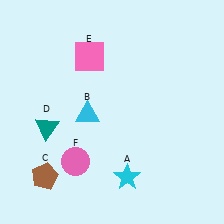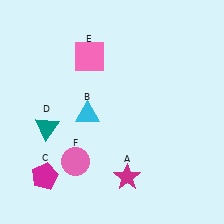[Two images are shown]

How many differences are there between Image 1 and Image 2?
There are 2 differences between the two images.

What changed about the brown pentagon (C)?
In Image 1, C is brown. In Image 2, it changed to magenta.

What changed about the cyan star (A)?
In Image 1, A is cyan. In Image 2, it changed to magenta.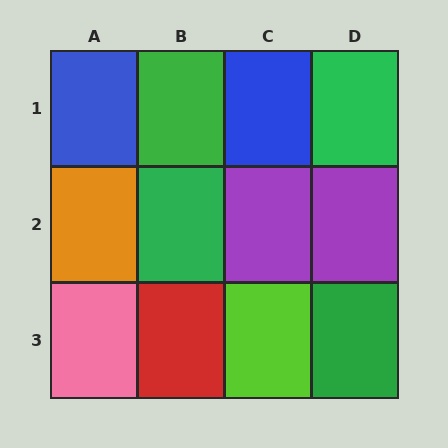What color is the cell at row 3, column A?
Pink.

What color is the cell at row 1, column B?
Green.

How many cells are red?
1 cell is red.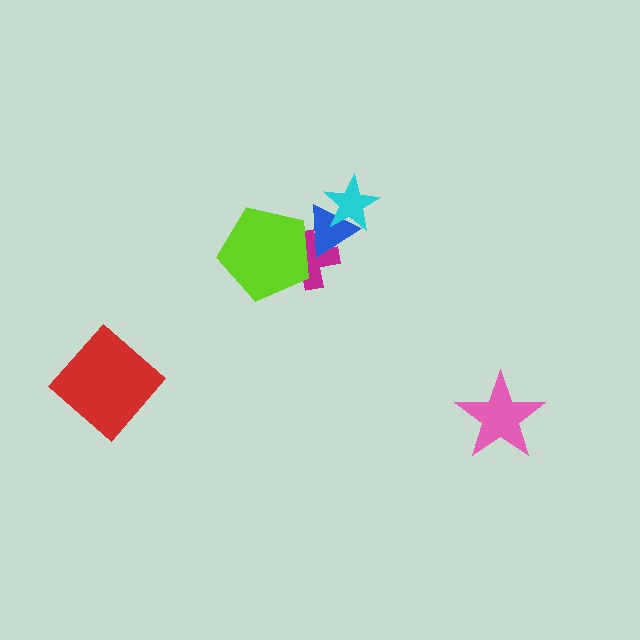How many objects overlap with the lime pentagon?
2 objects overlap with the lime pentagon.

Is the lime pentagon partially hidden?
Yes, it is partially covered by another shape.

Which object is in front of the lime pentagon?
The blue triangle is in front of the lime pentagon.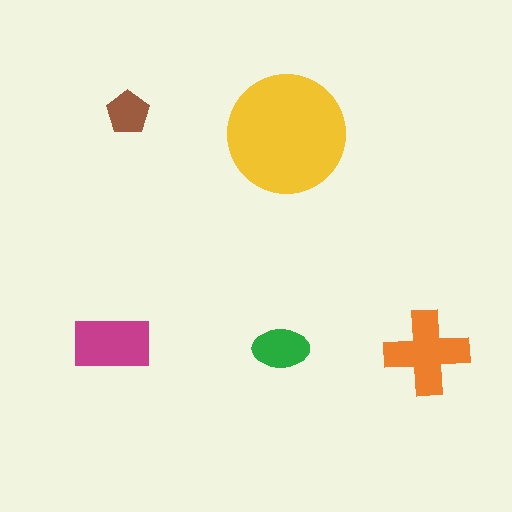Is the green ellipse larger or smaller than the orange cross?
Smaller.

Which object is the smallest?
The brown pentagon.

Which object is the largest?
The yellow circle.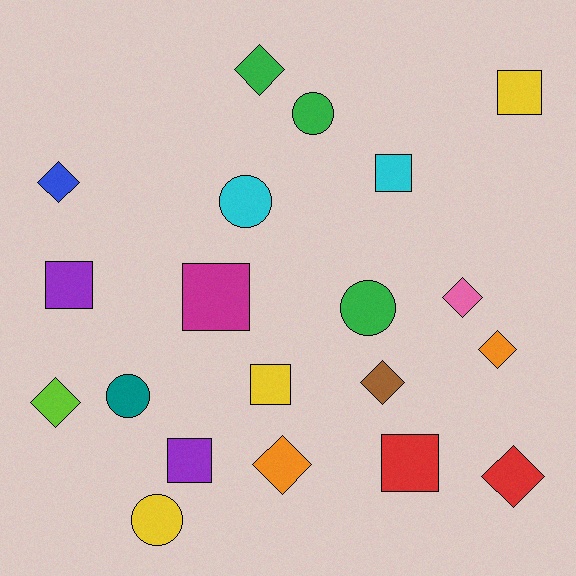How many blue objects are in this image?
There is 1 blue object.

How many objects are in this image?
There are 20 objects.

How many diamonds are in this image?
There are 8 diamonds.